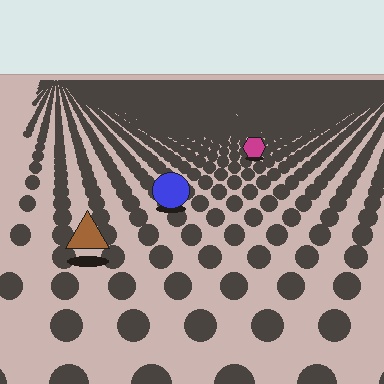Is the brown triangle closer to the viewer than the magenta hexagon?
Yes. The brown triangle is closer — you can tell from the texture gradient: the ground texture is coarser near it.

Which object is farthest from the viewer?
The magenta hexagon is farthest from the viewer. It appears smaller and the ground texture around it is denser.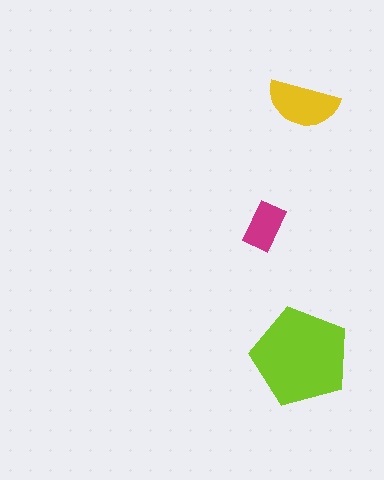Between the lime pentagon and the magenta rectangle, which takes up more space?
The lime pentagon.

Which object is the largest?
The lime pentagon.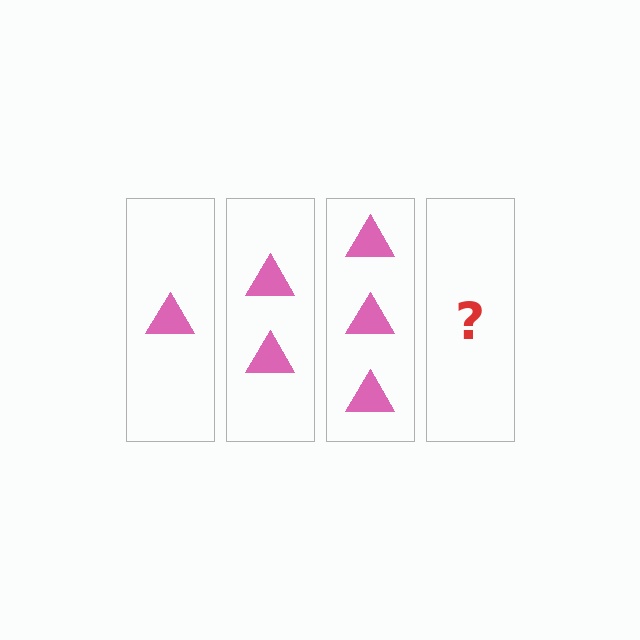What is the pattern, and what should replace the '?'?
The pattern is that each step adds one more triangle. The '?' should be 4 triangles.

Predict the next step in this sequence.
The next step is 4 triangles.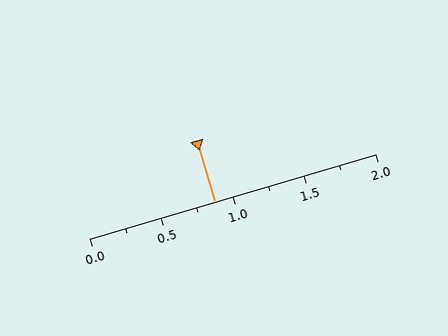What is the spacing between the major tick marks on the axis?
The major ticks are spaced 0.5 apart.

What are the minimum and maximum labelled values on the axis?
The axis runs from 0.0 to 2.0.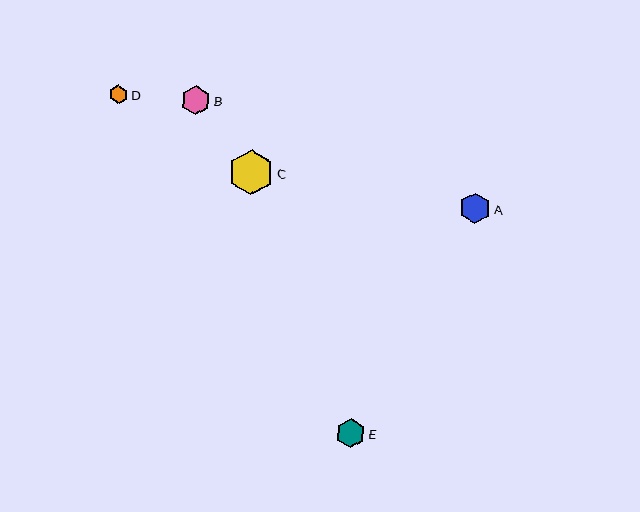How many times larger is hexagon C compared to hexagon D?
Hexagon C is approximately 2.4 times the size of hexagon D.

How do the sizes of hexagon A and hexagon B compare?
Hexagon A and hexagon B are approximately the same size.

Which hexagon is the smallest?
Hexagon D is the smallest with a size of approximately 19 pixels.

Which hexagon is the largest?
Hexagon C is the largest with a size of approximately 45 pixels.